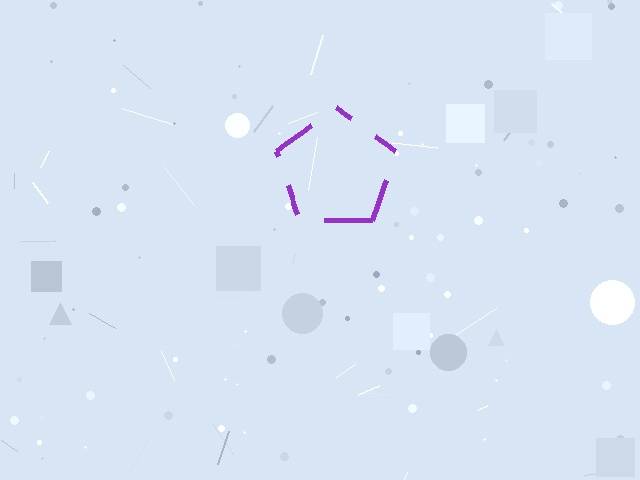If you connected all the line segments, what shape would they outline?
They would outline a pentagon.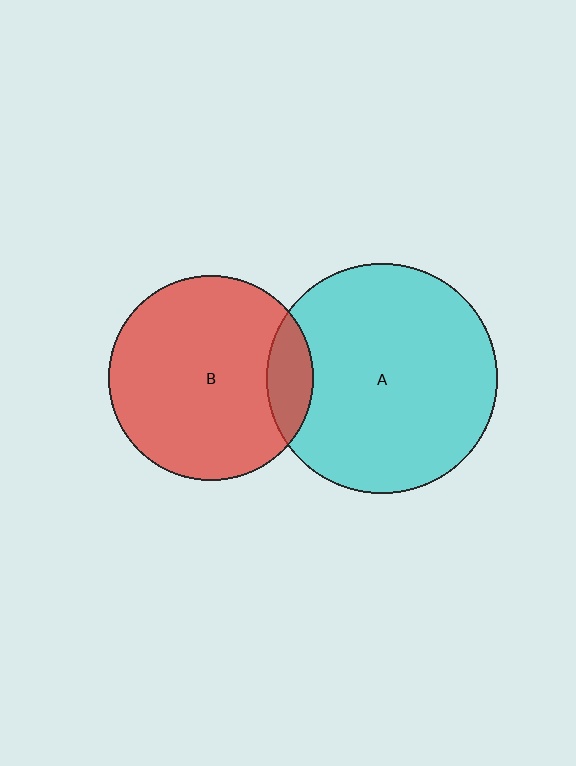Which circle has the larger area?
Circle A (cyan).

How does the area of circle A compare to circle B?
Approximately 1.3 times.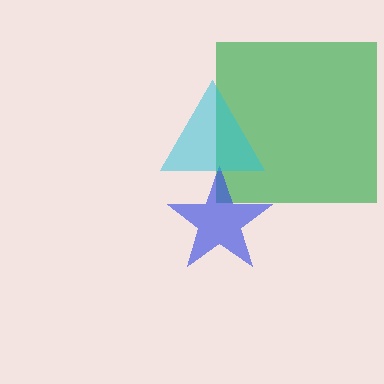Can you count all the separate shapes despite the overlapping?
Yes, there are 3 separate shapes.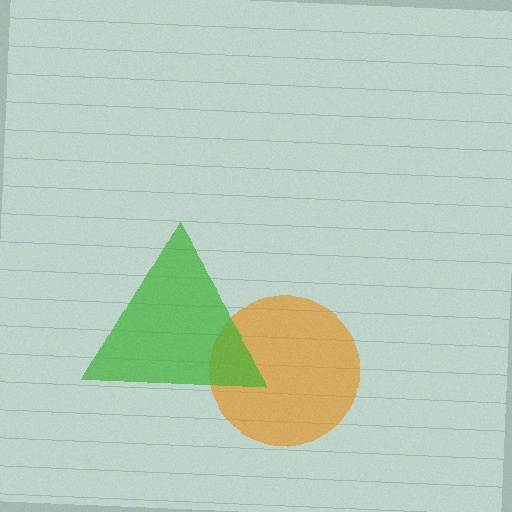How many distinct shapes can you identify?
There are 2 distinct shapes: an orange circle, a green triangle.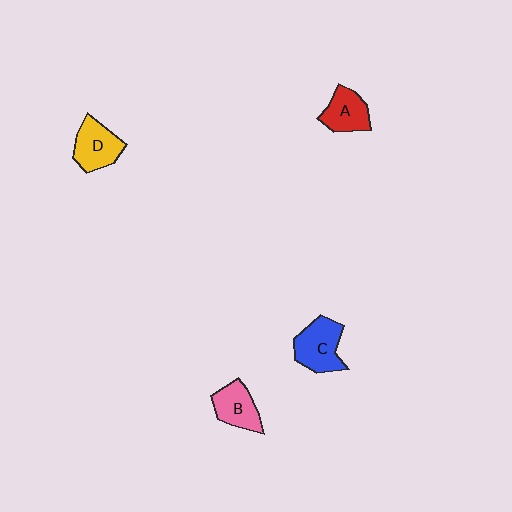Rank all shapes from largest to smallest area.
From largest to smallest: C (blue), D (yellow), B (pink), A (red).